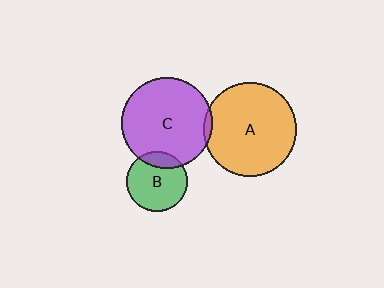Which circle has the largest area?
Circle A (orange).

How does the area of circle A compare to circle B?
Approximately 2.4 times.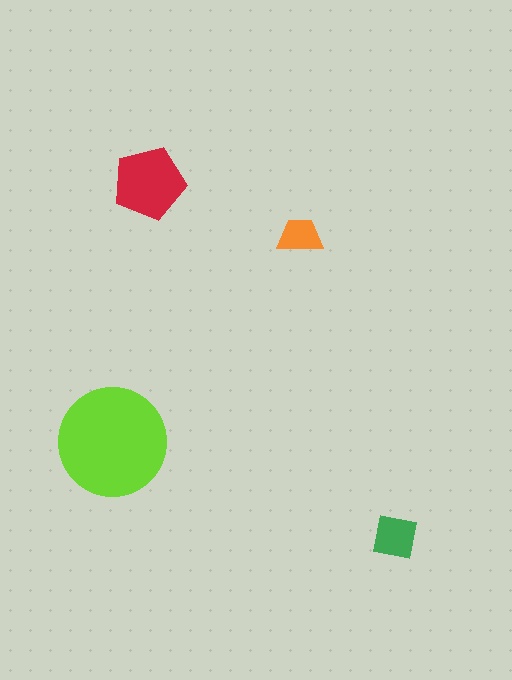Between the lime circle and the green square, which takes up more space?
The lime circle.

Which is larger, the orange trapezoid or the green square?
The green square.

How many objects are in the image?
There are 4 objects in the image.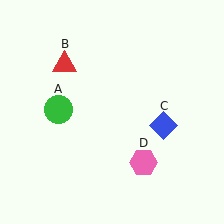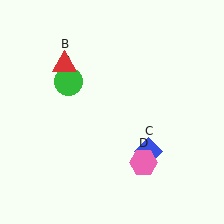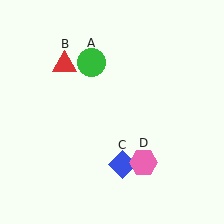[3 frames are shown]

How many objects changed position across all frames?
2 objects changed position: green circle (object A), blue diamond (object C).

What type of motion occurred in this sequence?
The green circle (object A), blue diamond (object C) rotated clockwise around the center of the scene.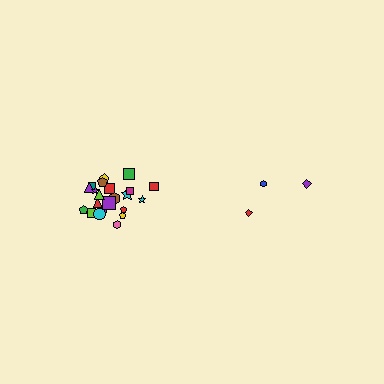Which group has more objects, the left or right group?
The left group.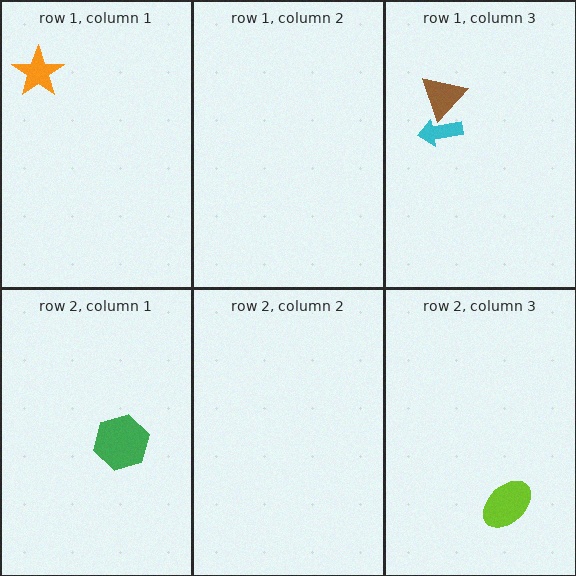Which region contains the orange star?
The row 1, column 1 region.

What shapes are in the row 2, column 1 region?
The green hexagon.